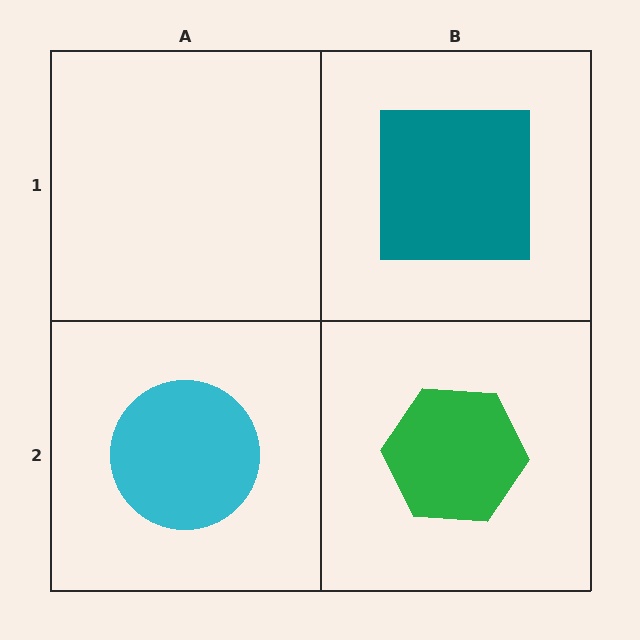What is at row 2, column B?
A green hexagon.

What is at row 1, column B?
A teal square.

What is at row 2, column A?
A cyan circle.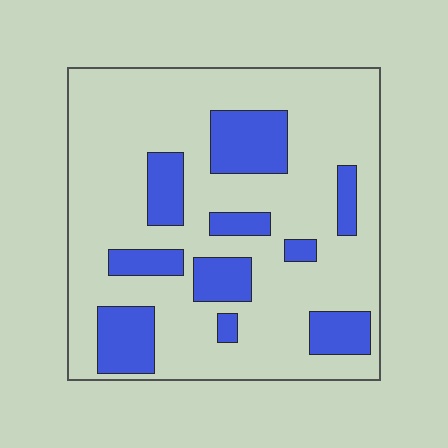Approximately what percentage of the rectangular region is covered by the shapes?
Approximately 25%.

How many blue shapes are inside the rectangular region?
10.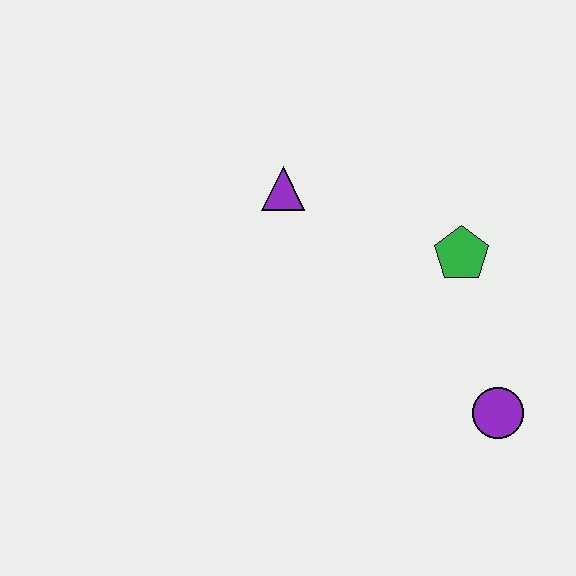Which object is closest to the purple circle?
The green pentagon is closest to the purple circle.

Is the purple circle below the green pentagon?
Yes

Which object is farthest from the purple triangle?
The purple circle is farthest from the purple triangle.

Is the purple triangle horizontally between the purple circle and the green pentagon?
No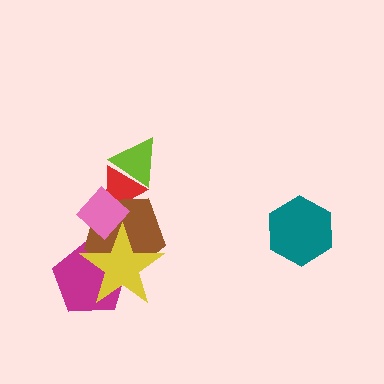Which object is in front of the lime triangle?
The red triangle is in front of the lime triangle.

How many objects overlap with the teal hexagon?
0 objects overlap with the teal hexagon.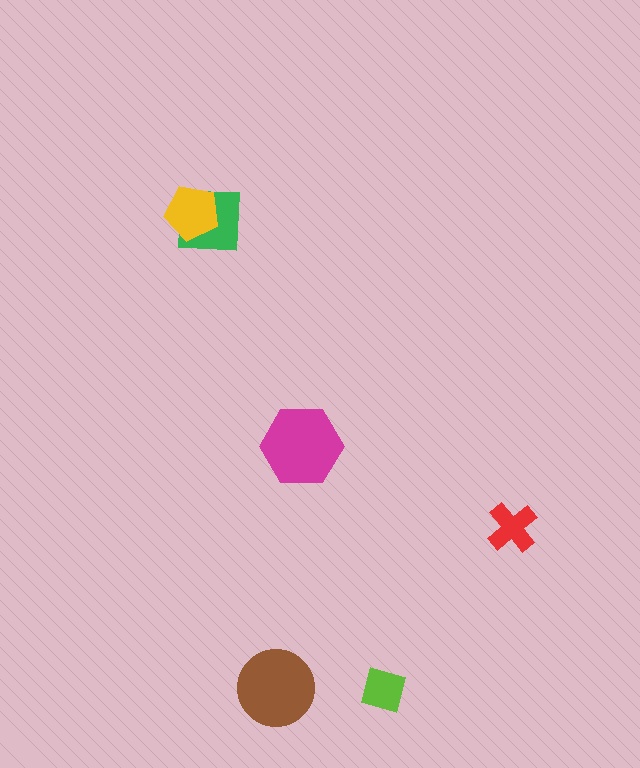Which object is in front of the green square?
The yellow pentagon is in front of the green square.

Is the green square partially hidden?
Yes, it is partially covered by another shape.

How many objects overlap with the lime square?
0 objects overlap with the lime square.